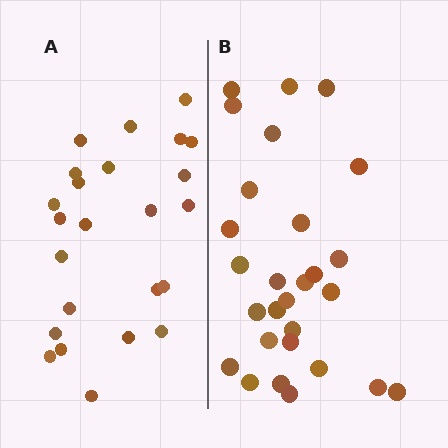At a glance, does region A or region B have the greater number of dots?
Region B (the right region) has more dots.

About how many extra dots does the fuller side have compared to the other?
Region B has about 4 more dots than region A.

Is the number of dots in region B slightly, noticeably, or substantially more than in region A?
Region B has only slightly more — the two regions are fairly close. The ratio is roughly 1.2 to 1.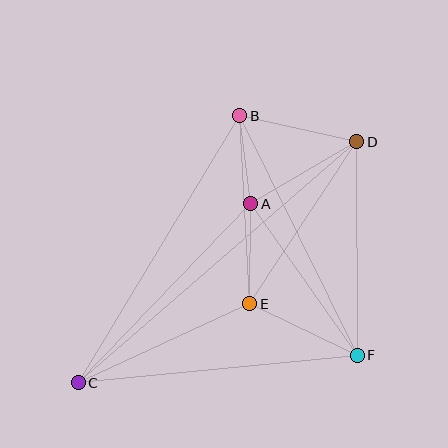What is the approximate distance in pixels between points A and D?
The distance between A and D is approximately 123 pixels.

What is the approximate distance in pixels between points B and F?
The distance between B and F is approximately 267 pixels.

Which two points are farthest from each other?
Points C and D are farthest from each other.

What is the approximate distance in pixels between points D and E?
The distance between D and E is approximately 194 pixels.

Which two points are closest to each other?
Points A and B are closest to each other.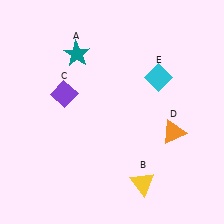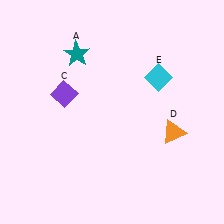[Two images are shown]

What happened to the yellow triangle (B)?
The yellow triangle (B) was removed in Image 2. It was in the bottom-right area of Image 1.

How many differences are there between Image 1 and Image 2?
There is 1 difference between the two images.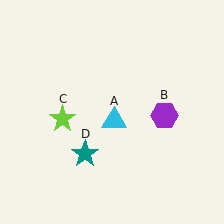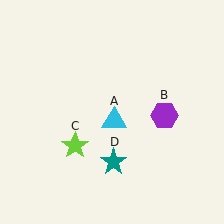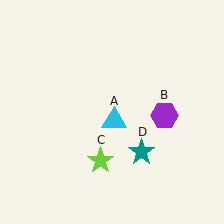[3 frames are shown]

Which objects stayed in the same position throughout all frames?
Cyan triangle (object A) and purple hexagon (object B) remained stationary.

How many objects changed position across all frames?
2 objects changed position: lime star (object C), teal star (object D).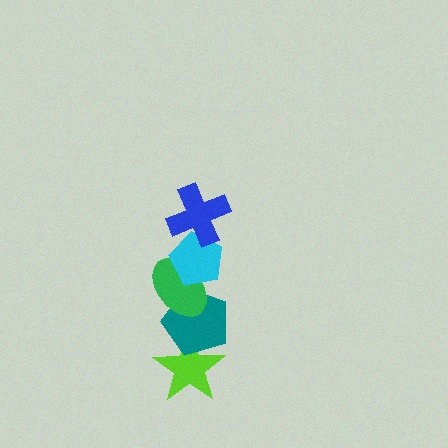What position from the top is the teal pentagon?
The teal pentagon is 4th from the top.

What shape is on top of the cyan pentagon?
The blue cross is on top of the cyan pentagon.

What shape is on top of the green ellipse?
The cyan pentagon is on top of the green ellipse.